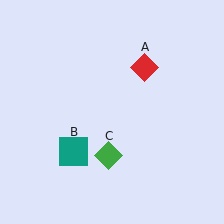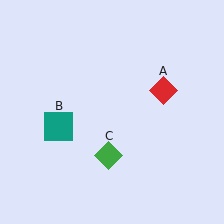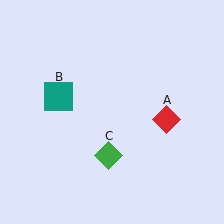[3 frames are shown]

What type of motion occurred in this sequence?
The red diamond (object A), teal square (object B) rotated clockwise around the center of the scene.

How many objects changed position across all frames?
2 objects changed position: red diamond (object A), teal square (object B).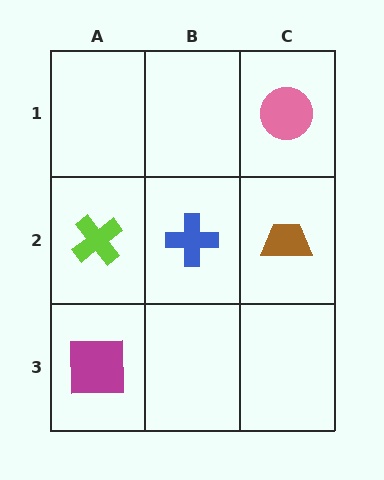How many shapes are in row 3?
1 shape.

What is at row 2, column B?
A blue cross.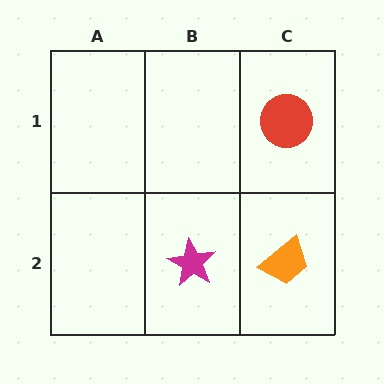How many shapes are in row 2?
2 shapes.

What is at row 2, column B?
A magenta star.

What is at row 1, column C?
A red circle.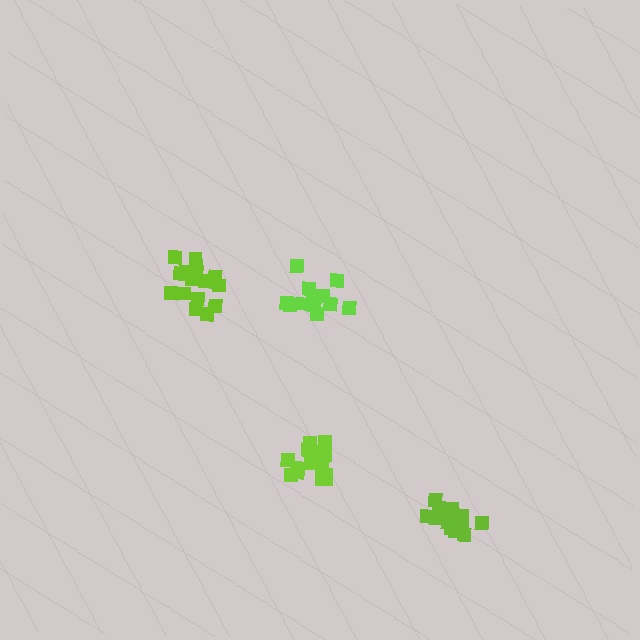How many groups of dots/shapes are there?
There are 4 groups.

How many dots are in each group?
Group 1: 15 dots, Group 2: 12 dots, Group 3: 17 dots, Group 4: 12 dots (56 total).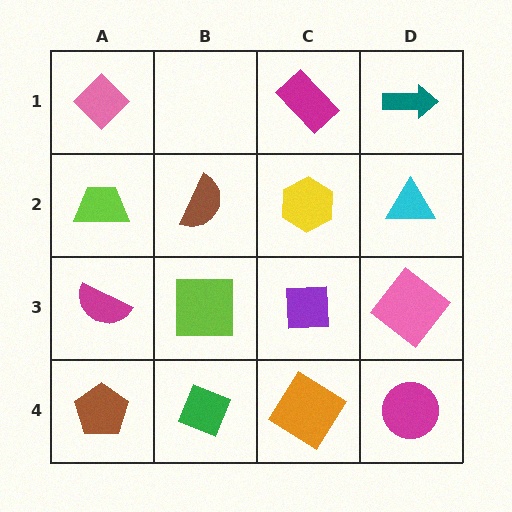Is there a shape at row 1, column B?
No, that cell is empty.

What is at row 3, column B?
A lime square.